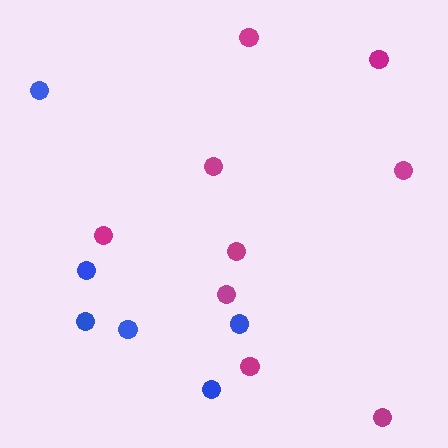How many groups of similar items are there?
There are 2 groups: one group of blue circles (6) and one group of magenta circles (9).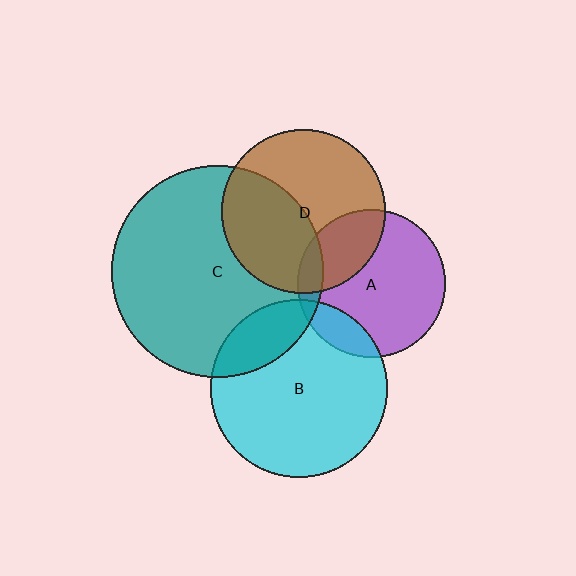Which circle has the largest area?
Circle C (teal).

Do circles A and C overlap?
Yes.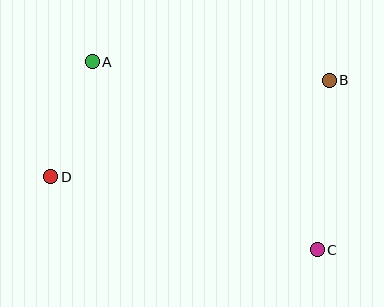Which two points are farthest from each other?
Points B and D are farthest from each other.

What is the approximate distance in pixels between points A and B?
The distance between A and B is approximately 238 pixels.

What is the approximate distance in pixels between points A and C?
The distance between A and C is approximately 293 pixels.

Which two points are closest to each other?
Points A and D are closest to each other.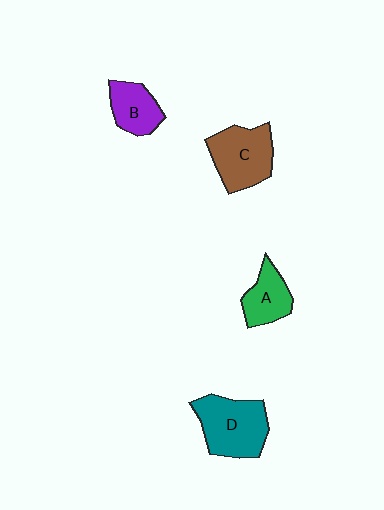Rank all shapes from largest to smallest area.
From largest to smallest: D (teal), C (brown), A (green), B (purple).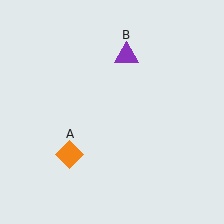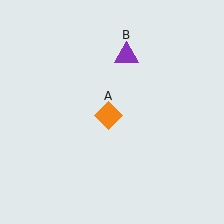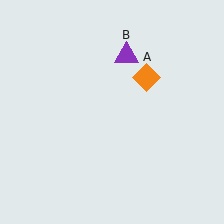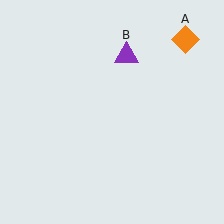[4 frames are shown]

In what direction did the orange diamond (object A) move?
The orange diamond (object A) moved up and to the right.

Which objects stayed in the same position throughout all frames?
Purple triangle (object B) remained stationary.